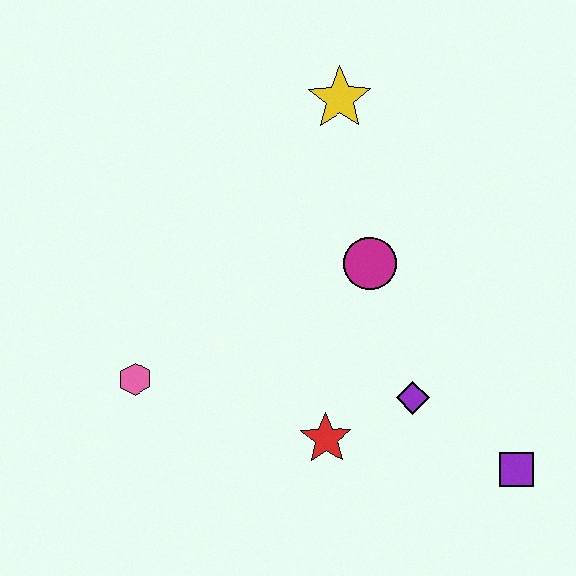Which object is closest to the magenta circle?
The purple diamond is closest to the magenta circle.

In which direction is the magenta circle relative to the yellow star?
The magenta circle is below the yellow star.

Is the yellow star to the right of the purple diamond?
No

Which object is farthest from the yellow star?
The purple square is farthest from the yellow star.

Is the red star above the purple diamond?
No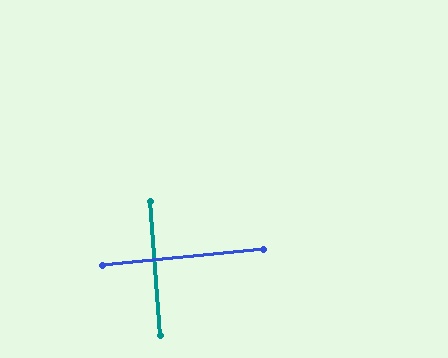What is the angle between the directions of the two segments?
Approximately 89 degrees.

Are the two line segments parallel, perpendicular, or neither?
Perpendicular — they meet at approximately 89°.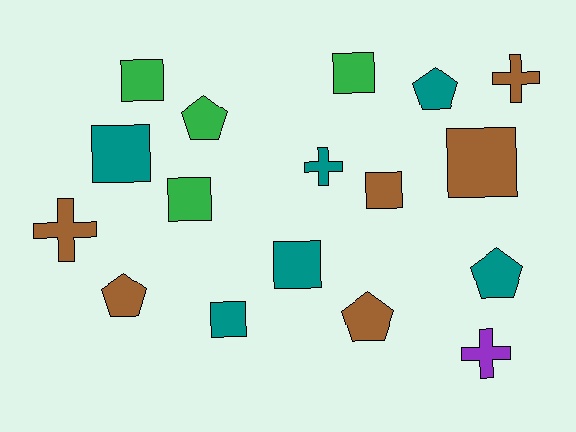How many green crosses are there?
There are no green crosses.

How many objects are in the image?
There are 17 objects.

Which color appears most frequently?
Teal, with 6 objects.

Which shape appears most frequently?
Square, with 8 objects.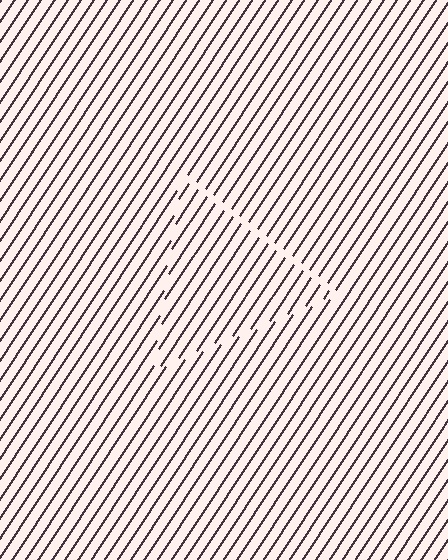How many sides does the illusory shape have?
3 sides — the line-ends trace a triangle.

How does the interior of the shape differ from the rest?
The interior of the shape contains the same grating, shifted by half a period — the contour is defined by the phase discontinuity where line-ends from the inner and outer gratings abut.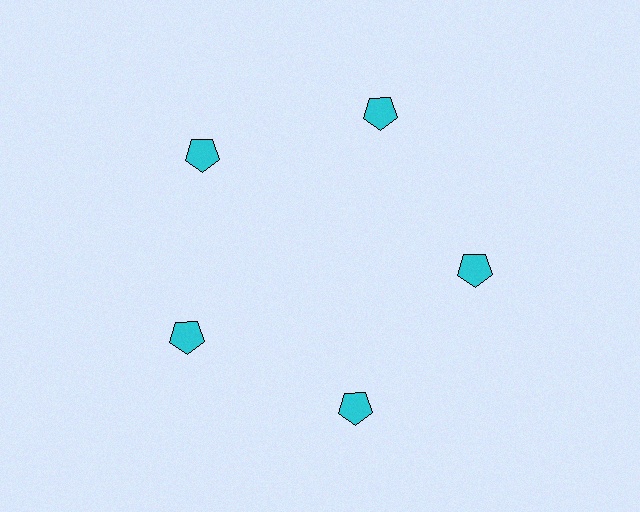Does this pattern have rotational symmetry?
Yes, this pattern has 5-fold rotational symmetry. It looks the same after rotating 72 degrees around the center.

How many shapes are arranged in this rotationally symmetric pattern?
There are 5 shapes, arranged in 5 groups of 1.